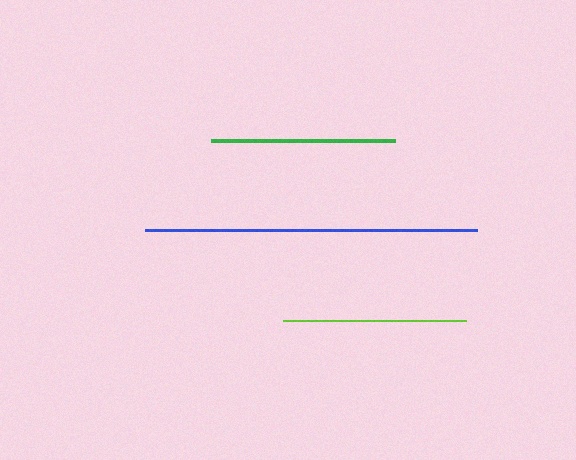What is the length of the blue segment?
The blue segment is approximately 332 pixels long.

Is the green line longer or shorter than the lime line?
The green line is longer than the lime line.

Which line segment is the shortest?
The lime line is the shortest at approximately 183 pixels.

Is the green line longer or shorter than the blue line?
The blue line is longer than the green line.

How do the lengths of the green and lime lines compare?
The green and lime lines are approximately the same length.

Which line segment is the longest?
The blue line is the longest at approximately 332 pixels.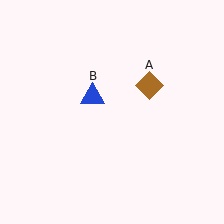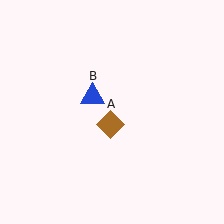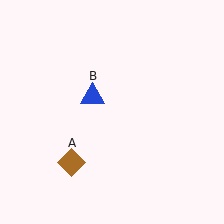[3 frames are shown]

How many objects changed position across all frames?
1 object changed position: brown diamond (object A).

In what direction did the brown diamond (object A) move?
The brown diamond (object A) moved down and to the left.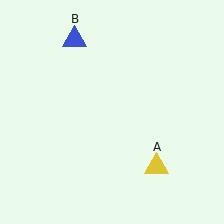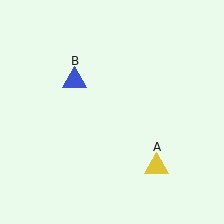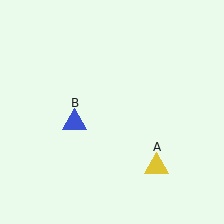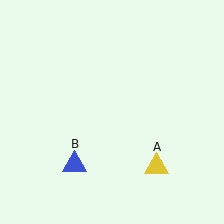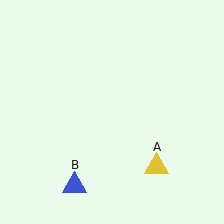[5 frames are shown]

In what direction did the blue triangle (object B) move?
The blue triangle (object B) moved down.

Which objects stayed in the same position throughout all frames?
Yellow triangle (object A) remained stationary.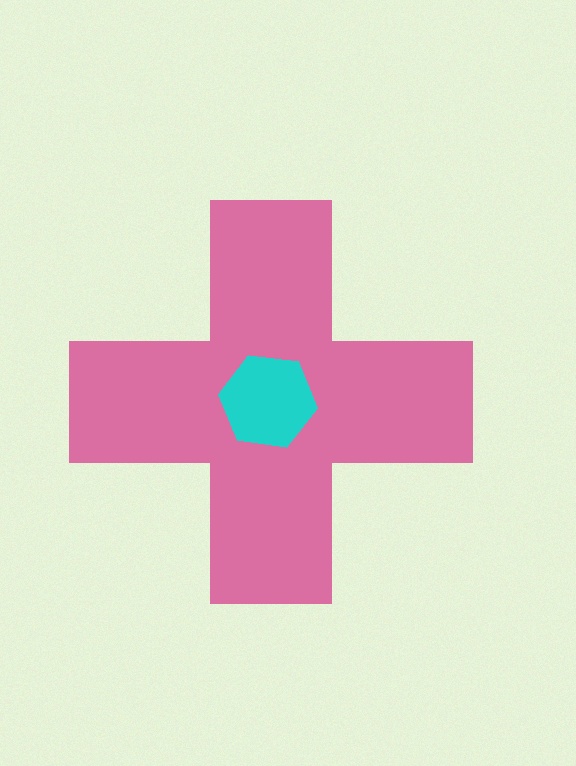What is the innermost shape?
The cyan hexagon.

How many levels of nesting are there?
2.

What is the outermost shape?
The pink cross.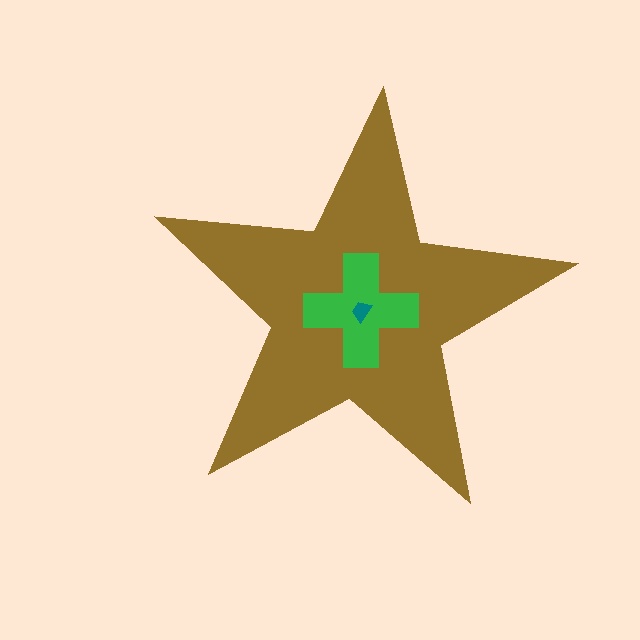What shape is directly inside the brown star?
The green cross.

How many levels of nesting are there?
3.